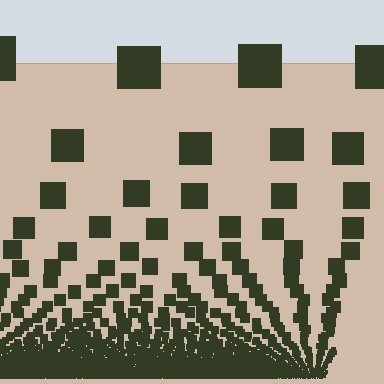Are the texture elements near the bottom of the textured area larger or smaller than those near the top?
Smaller. The gradient is inverted — elements near the bottom are smaller and denser.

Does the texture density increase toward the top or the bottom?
Density increases toward the bottom.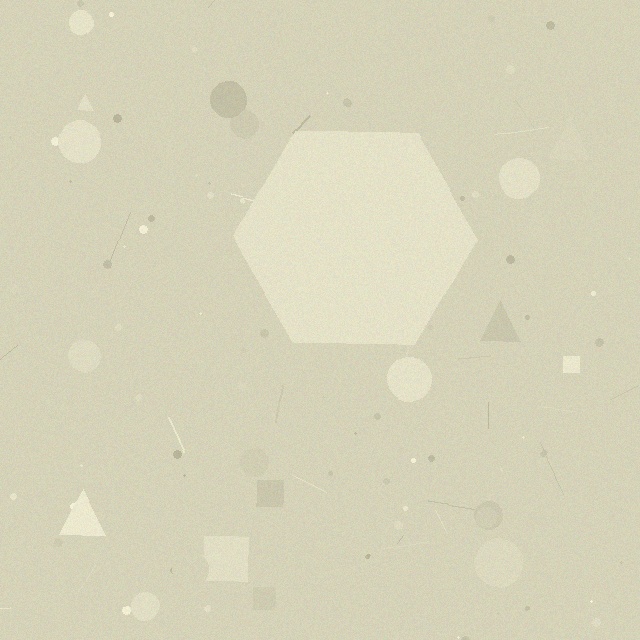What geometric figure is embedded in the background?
A hexagon is embedded in the background.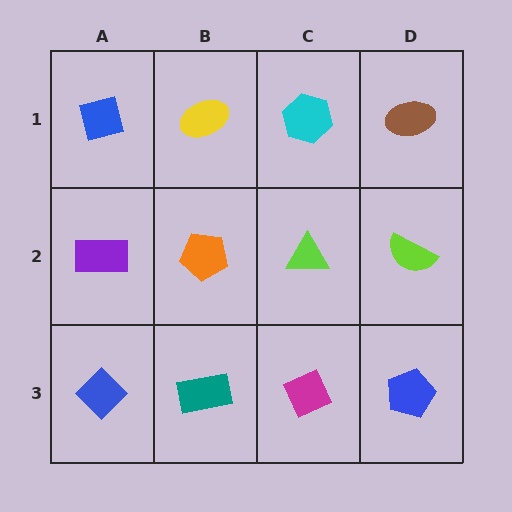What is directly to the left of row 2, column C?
An orange pentagon.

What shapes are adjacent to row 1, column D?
A lime semicircle (row 2, column D), a cyan hexagon (row 1, column C).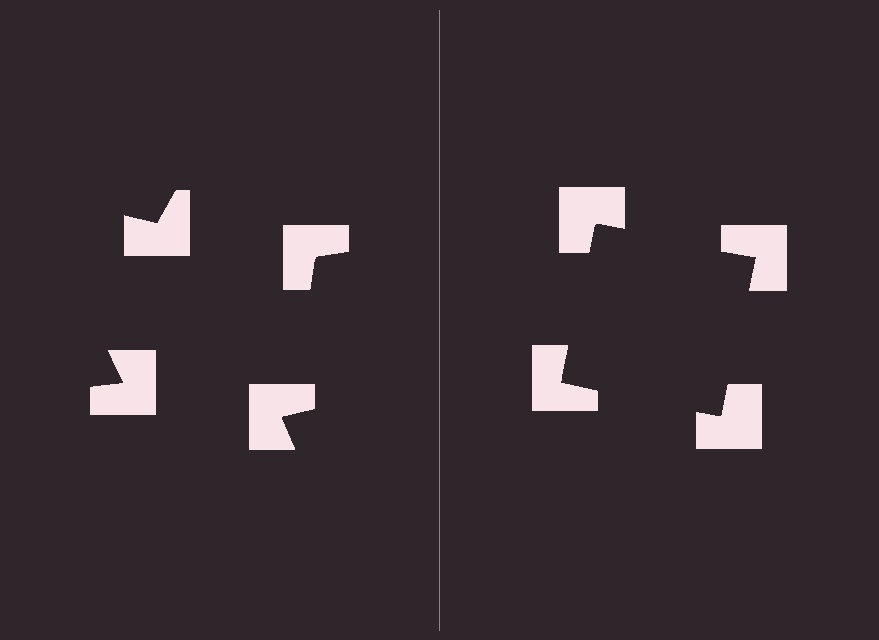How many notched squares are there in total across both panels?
8 — 4 on each side.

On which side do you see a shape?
An illusory square appears on the right side. On the left side the wedge cuts are rotated, so no coherent shape forms.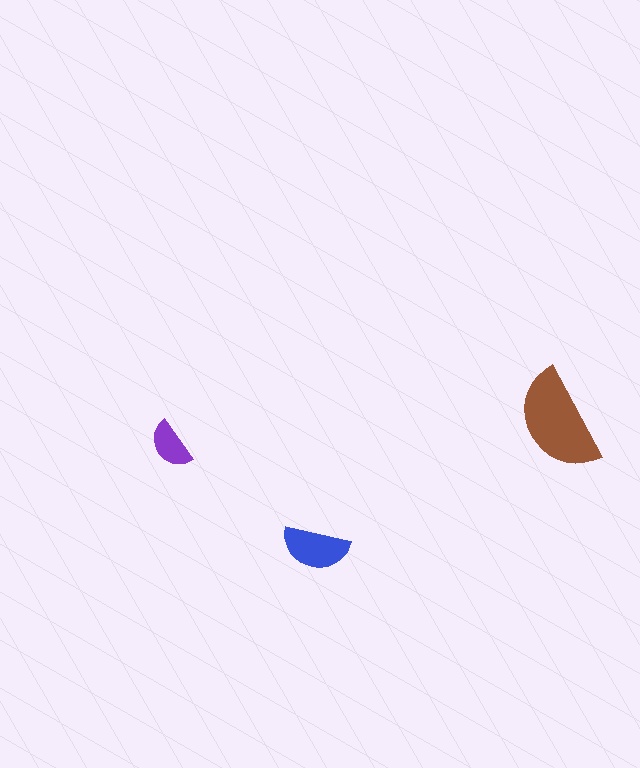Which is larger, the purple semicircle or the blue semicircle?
The blue one.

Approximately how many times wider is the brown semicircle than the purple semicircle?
About 2 times wider.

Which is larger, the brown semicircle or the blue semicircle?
The brown one.